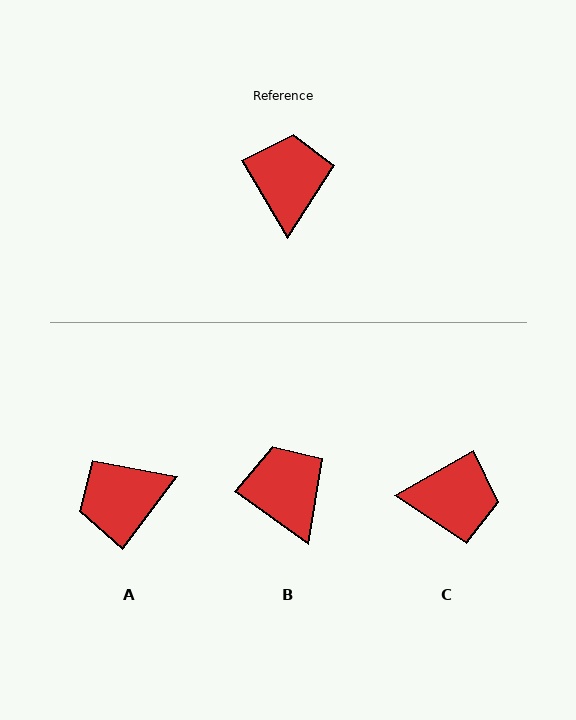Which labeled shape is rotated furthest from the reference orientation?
A, about 112 degrees away.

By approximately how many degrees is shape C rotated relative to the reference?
Approximately 91 degrees clockwise.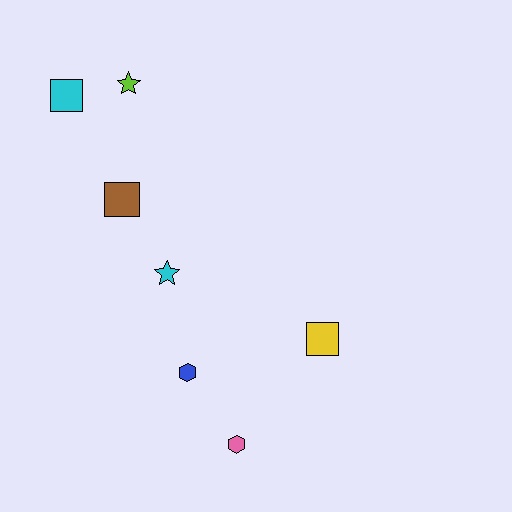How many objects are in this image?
There are 7 objects.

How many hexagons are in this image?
There are 2 hexagons.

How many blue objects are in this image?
There is 1 blue object.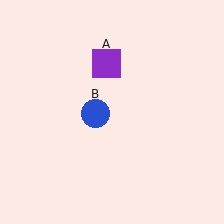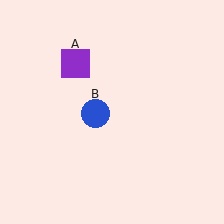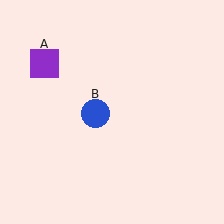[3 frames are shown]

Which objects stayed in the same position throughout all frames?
Blue circle (object B) remained stationary.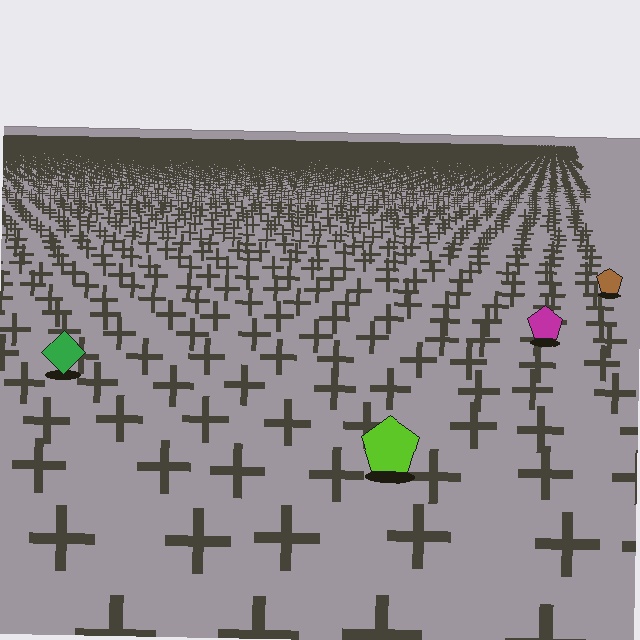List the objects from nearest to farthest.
From nearest to farthest: the lime pentagon, the green diamond, the magenta pentagon, the brown pentagon.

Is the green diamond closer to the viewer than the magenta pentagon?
Yes. The green diamond is closer — you can tell from the texture gradient: the ground texture is coarser near it.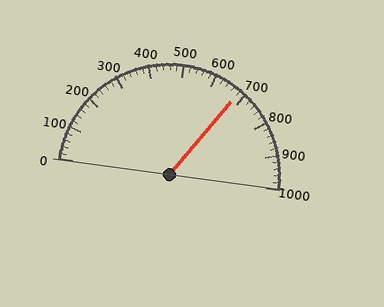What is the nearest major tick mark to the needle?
The nearest major tick mark is 700.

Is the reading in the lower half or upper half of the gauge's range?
The reading is in the upper half of the range (0 to 1000).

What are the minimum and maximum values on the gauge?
The gauge ranges from 0 to 1000.